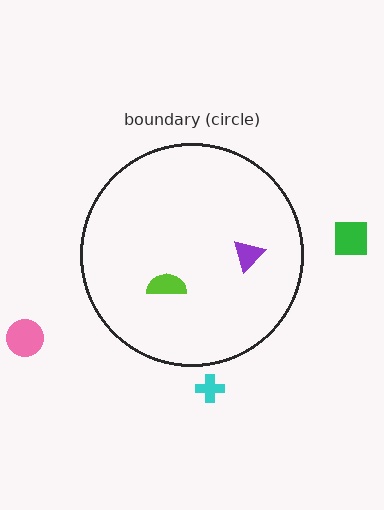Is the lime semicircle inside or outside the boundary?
Inside.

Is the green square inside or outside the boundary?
Outside.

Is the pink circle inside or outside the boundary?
Outside.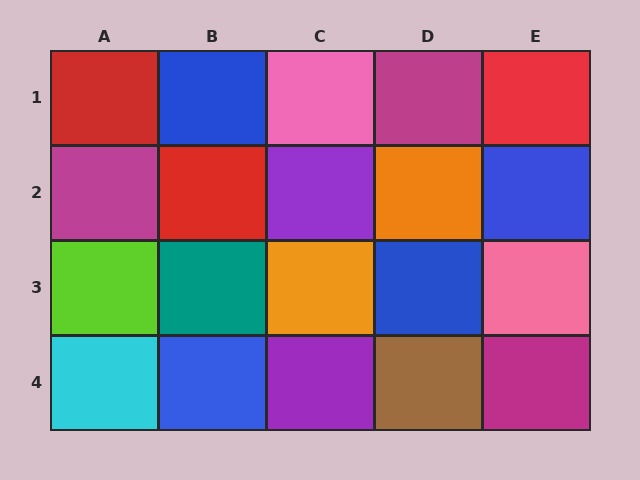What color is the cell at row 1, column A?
Red.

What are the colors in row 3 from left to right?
Lime, teal, orange, blue, pink.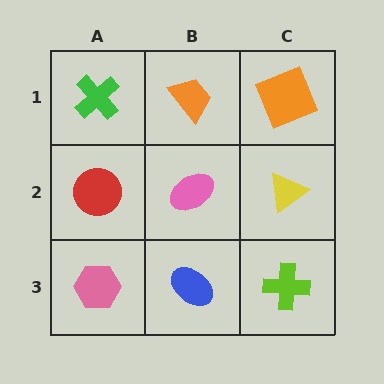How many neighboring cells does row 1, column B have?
3.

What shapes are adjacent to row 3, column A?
A red circle (row 2, column A), a blue ellipse (row 3, column B).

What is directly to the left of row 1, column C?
An orange trapezoid.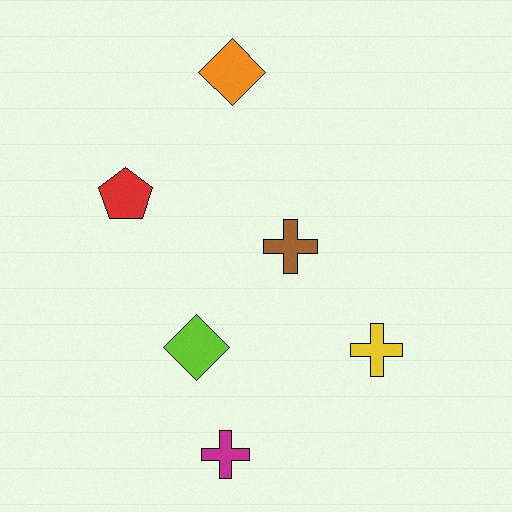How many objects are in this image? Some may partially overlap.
There are 6 objects.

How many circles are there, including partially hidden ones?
There are no circles.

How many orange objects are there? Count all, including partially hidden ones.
There is 1 orange object.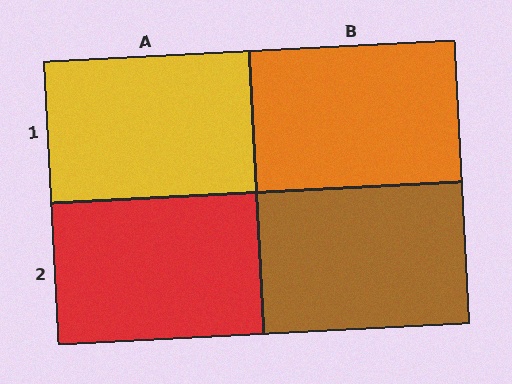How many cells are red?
1 cell is red.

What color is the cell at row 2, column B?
Brown.